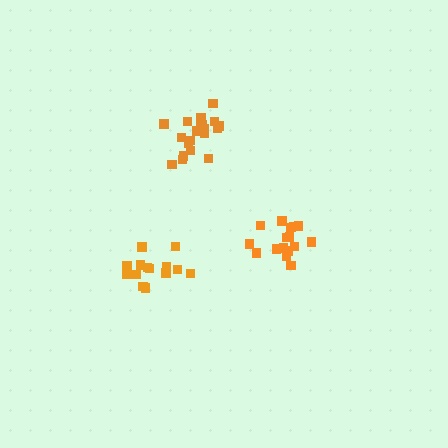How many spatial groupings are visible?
There are 3 spatial groupings.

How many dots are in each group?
Group 1: 20 dots, Group 2: 16 dots, Group 3: 14 dots (50 total).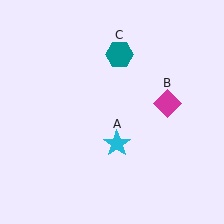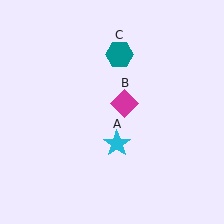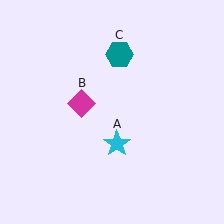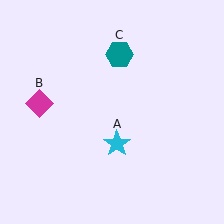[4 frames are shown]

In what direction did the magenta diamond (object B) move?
The magenta diamond (object B) moved left.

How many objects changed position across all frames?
1 object changed position: magenta diamond (object B).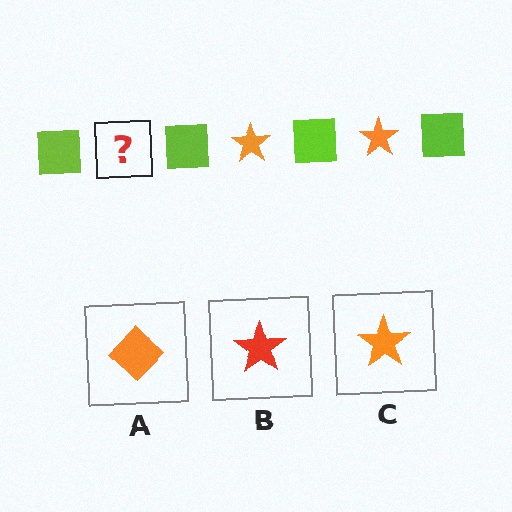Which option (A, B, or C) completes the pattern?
C.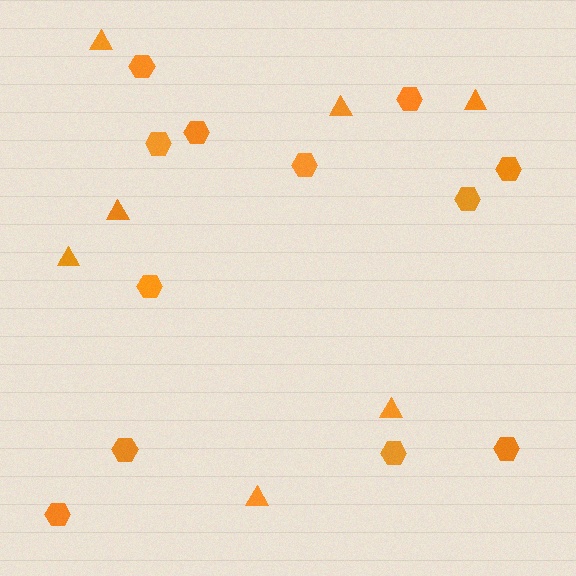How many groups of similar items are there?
There are 2 groups: one group of triangles (7) and one group of hexagons (12).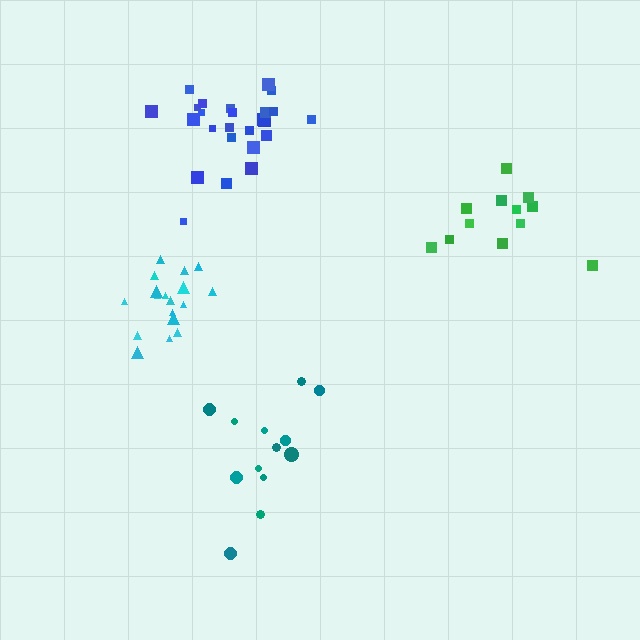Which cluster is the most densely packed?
Cyan.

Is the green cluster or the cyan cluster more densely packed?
Cyan.